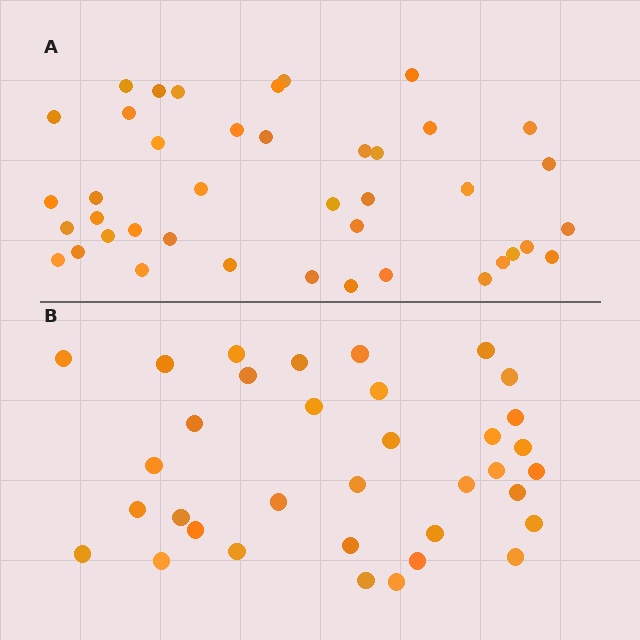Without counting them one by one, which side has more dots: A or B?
Region A (the top region) has more dots.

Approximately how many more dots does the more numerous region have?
Region A has about 6 more dots than region B.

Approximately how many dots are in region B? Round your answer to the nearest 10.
About 40 dots. (The exact count is 35, which rounds to 40.)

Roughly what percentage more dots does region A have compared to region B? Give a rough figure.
About 15% more.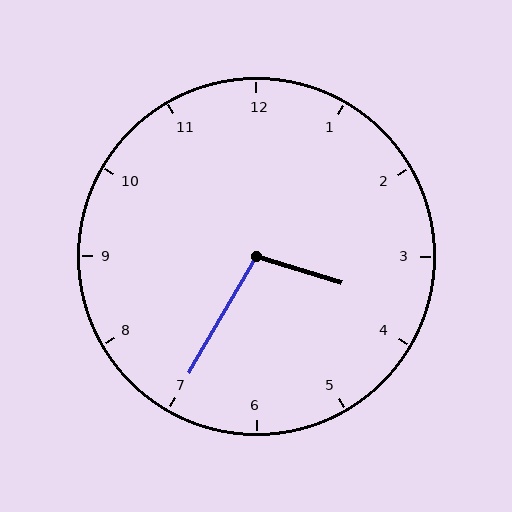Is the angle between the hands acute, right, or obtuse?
It is obtuse.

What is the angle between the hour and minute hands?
Approximately 102 degrees.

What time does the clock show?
3:35.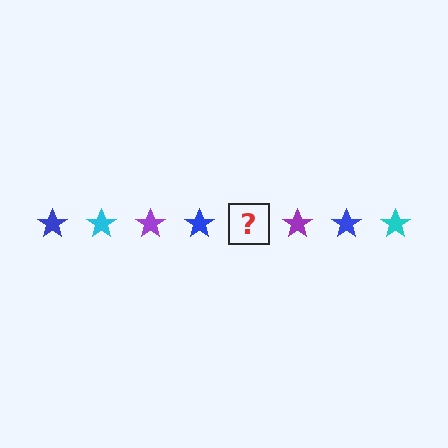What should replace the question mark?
The question mark should be replaced with a cyan star.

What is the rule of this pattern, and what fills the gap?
The rule is that the pattern cycles through blue, cyan, purple stars. The gap should be filled with a cyan star.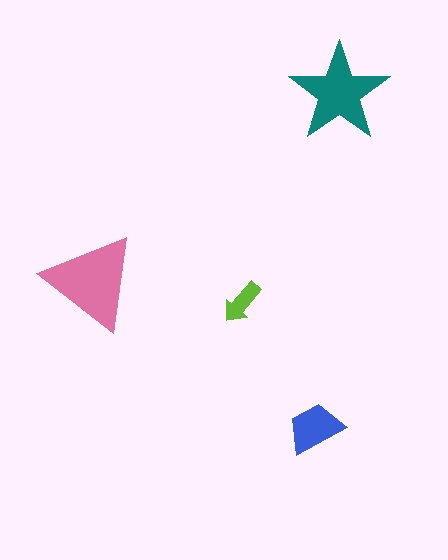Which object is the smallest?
The lime arrow.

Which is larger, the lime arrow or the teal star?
The teal star.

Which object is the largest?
The pink triangle.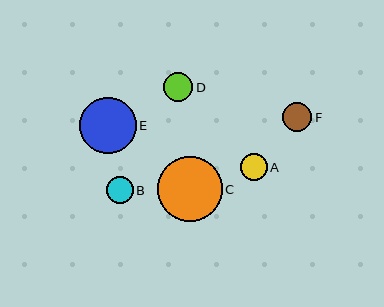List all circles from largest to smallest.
From largest to smallest: C, E, D, F, A, B.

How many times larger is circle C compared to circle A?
Circle C is approximately 2.4 times the size of circle A.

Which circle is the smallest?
Circle B is the smallest with a size of approximately 26 pixels.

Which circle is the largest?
Circle C is the largest with a size of approximately 65 pixels.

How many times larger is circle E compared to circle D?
Circle E is approximately 2.0 times the size of circle D.